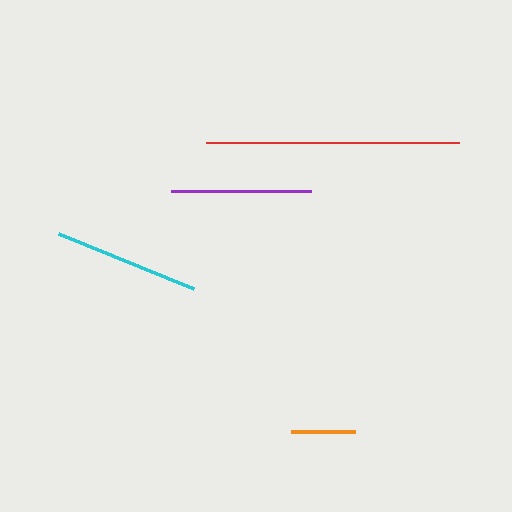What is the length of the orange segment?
The orange segment is approximately 65 pixels long.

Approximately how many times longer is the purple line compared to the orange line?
The purple line is approximately 2.2 times the length of the orange line.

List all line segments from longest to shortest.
From longest to shortest: red, cyan, purple, orange.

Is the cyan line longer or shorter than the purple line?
The cyan line is longer than the purple line.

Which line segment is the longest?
The red line is the longest at approximately 253 pixels.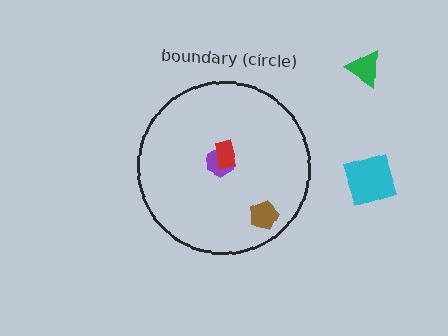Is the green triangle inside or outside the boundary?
Outside.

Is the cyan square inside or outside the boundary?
Outside.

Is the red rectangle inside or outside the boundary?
Inside.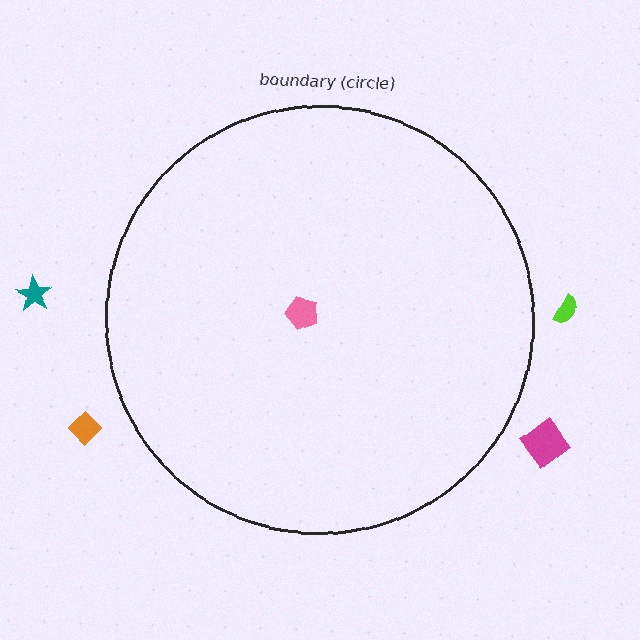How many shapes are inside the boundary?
1 inside, 4 outside.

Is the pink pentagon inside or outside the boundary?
Inside.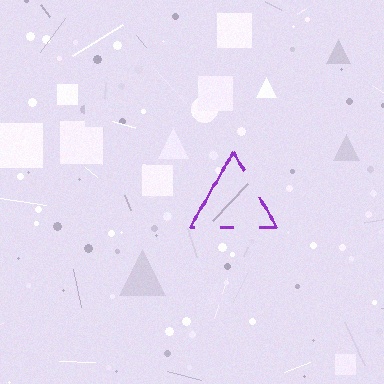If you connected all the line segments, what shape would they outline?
They would outline a triangle.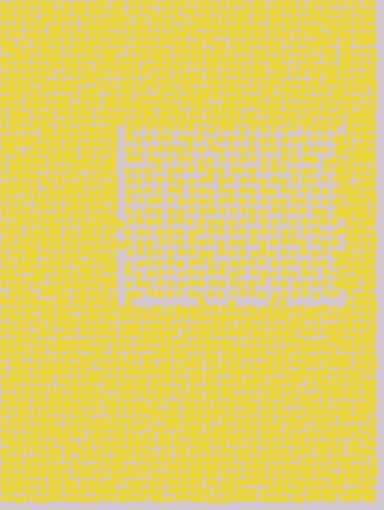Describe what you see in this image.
The image contains small yellow elements arranged at two different densities. A rectangle-shaped region is visible where the elements are less densely packed than the surrounding area.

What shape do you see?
I see a rectangle.